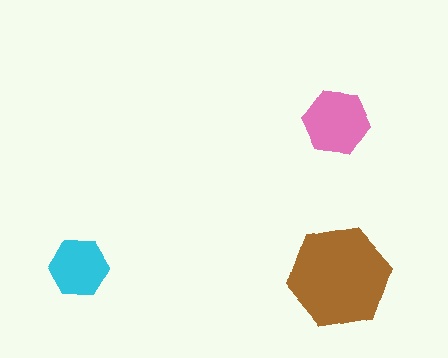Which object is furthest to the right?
The brown hexagon is rightmost.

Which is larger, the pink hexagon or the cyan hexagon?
The pink one.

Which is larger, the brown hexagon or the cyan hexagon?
The brown one.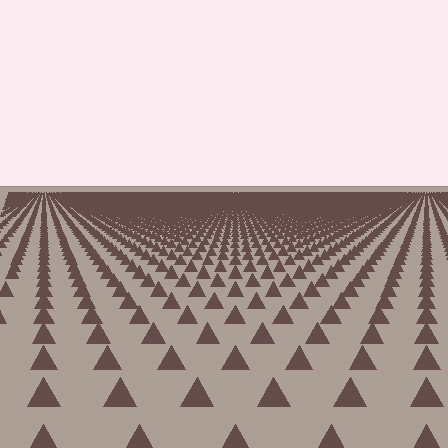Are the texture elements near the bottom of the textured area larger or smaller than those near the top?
Larger. Near the bottom, elements are closer to the viewer and appear at a bigger on-screen size.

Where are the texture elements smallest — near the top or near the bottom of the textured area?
Near the top.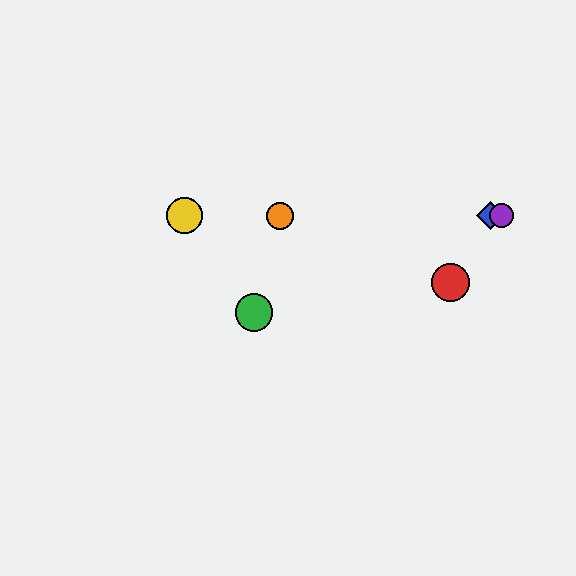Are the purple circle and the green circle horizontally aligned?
No, the purple circle is at y≈216 and the green circle is at y≈313.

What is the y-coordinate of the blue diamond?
The blue diamond is at y≈216.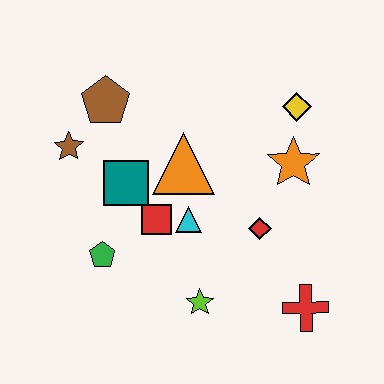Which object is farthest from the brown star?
The red cross is farthest from the brown star.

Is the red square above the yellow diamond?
No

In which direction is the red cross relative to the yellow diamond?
The red cross is below the yellow diamond.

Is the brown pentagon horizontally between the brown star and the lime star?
Yes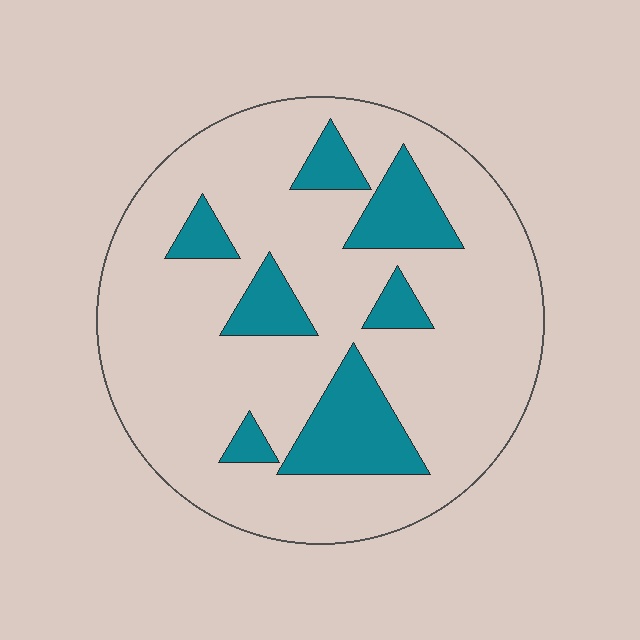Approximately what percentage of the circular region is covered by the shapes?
Approximately 20%.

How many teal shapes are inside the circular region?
7.